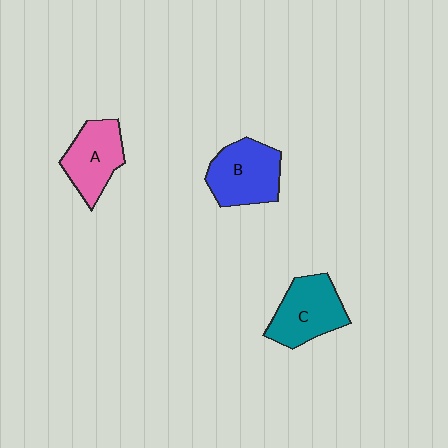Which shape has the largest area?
Shape B (blue).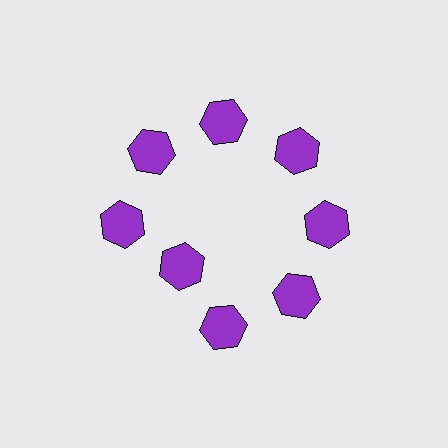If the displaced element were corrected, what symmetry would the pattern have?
It would have 8-fold rotational symmetry — the pattern would map onto itself every 45 degrees.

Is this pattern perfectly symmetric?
No. The 8 purple hexagons are arranged in a ring, but one element near the 8 o'clock position is pulled inward toward the center, breaking the 8-fold rotational symmetry.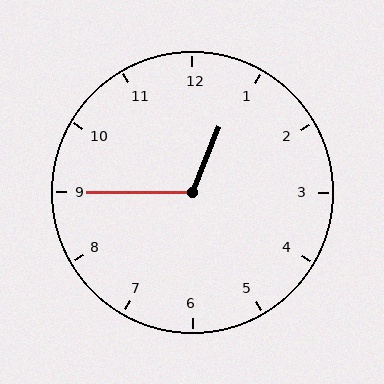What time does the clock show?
12:45.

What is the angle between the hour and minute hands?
Approximately 112 degrees.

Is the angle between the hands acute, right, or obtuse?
It is obtuse.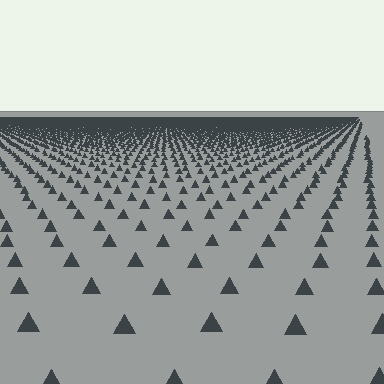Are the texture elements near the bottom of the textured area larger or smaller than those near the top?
Larger. Near the bottom, elements are closer to the viewer and appear at a bigger on-screen size.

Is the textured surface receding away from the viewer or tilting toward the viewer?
The surface is receding away from the viewer. Texture elements get smaller and denser toward the top.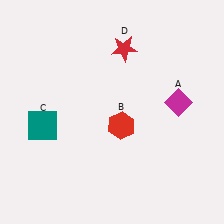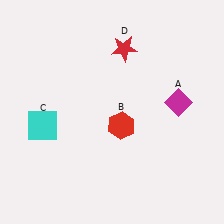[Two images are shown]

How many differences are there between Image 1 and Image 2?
There is 1 difference between the two images.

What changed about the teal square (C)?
In Image 1, C is teal. In Image 2, it changed to cyan.